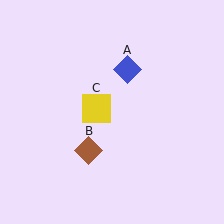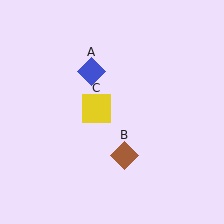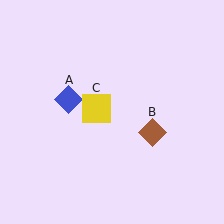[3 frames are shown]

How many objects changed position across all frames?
2 objects changed position: blue diamond (object A), brown diamond (object B).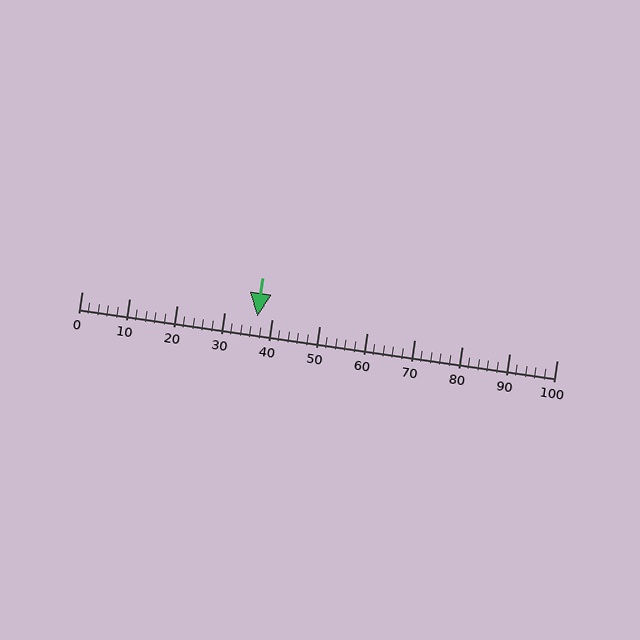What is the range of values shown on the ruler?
The ruler shows values from 0 to 100.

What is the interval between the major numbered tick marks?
The major tick marks are spaced 10 units apart.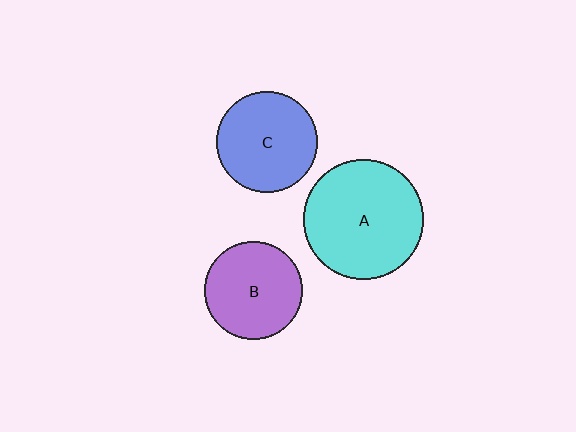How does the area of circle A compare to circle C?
Approximately 1.4 times.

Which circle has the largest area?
Circle A (cyan).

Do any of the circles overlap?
No, none of the circles overlap.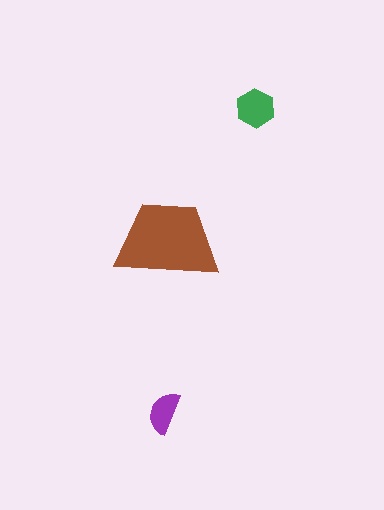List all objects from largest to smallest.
The brown trapezoid, the green hexagon, the purple semicircle.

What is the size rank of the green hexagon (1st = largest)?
2nd.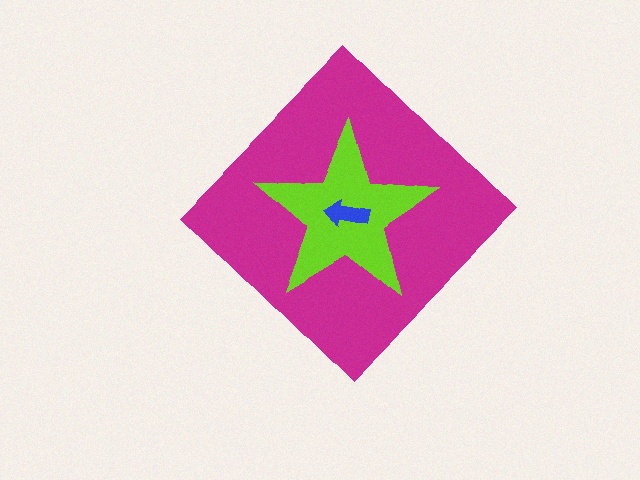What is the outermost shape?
The magenta diamond.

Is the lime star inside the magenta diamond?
Yes.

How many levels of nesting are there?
3.